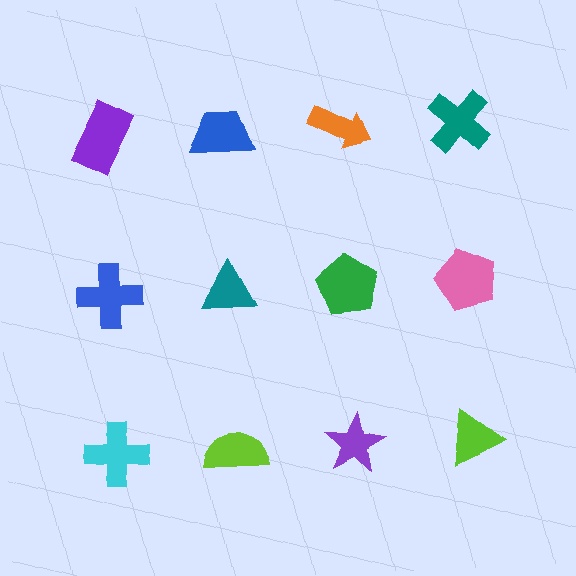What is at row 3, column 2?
A lime semicircle.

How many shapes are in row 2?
4 shapes.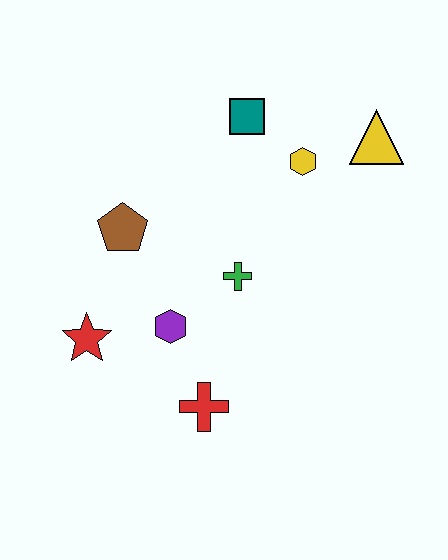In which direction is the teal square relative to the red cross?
The teal square is above the red cross.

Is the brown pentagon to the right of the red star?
Yes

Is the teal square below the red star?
No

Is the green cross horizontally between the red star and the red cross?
No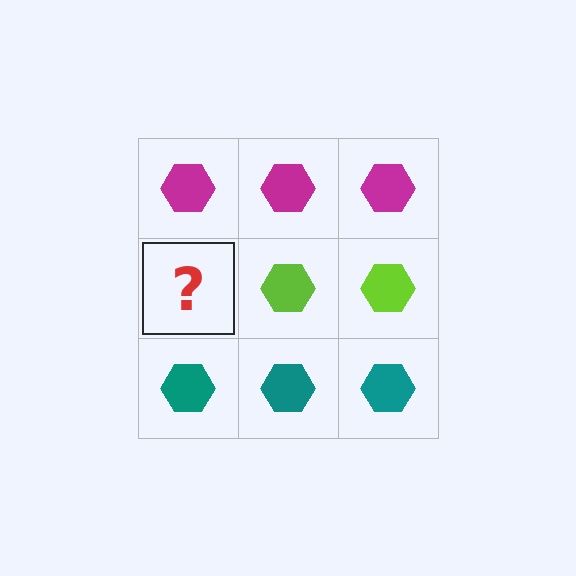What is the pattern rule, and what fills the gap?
The rule is that each row has a consistent color. The gap should be filled with a lime hexagon.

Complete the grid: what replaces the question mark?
The question mark should be replaced with a lime hexagon.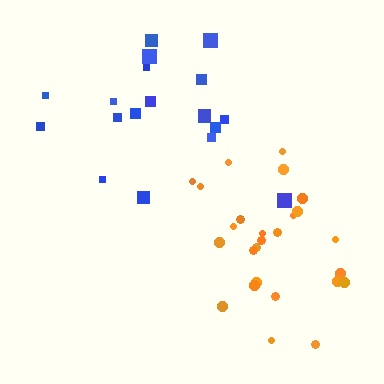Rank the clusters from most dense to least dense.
orange, blue.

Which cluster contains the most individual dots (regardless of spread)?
Orange (26).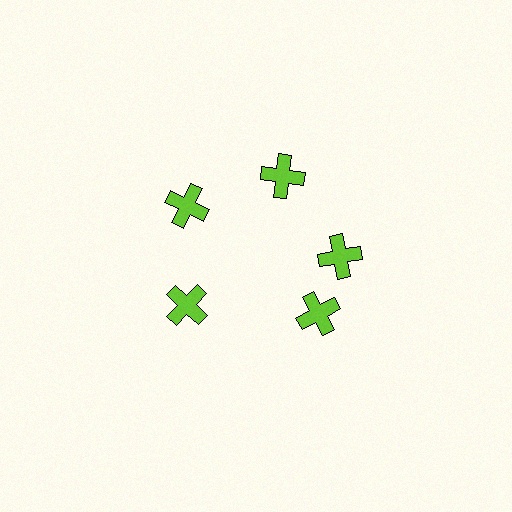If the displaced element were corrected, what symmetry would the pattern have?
It would have 5-fold rotational symmetry — the pattern would map onto itself every 72 degrees.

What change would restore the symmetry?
The symmetry would be restored by rotating it back into even spacing with its neighbors so that all 5 crosses sit at equal angles and equal distance from the center.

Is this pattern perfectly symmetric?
No. The 5 lime crosses are arranged in a ring, but one element near the 5 o'clock position is rotated out of alignment along the ring, breaking the 5-fold rotational symmetry.